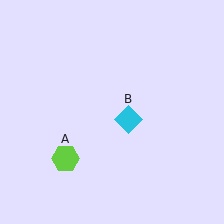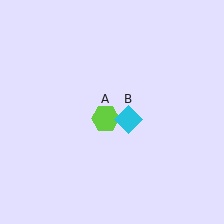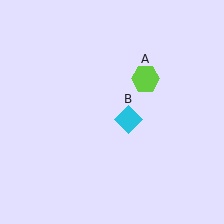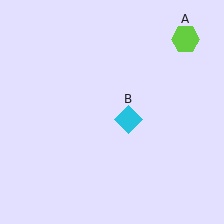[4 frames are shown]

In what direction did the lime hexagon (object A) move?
The lime hexagon (object A) moved up and to the right.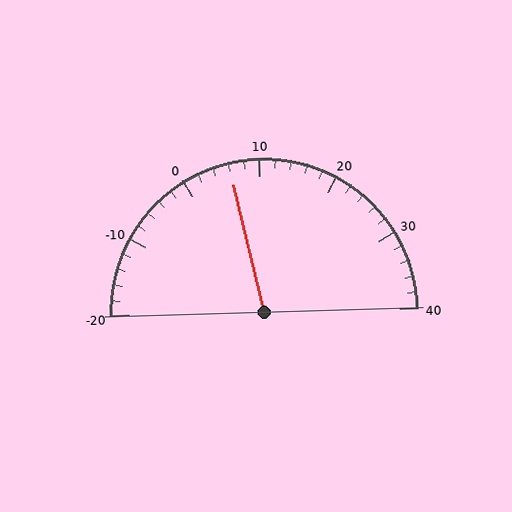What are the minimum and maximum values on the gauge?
The gauge ranges from -20 to 40.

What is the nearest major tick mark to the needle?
The nearest major tick mark is 10.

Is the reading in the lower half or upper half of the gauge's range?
The reading is in the lower half of the range (-20 to 40).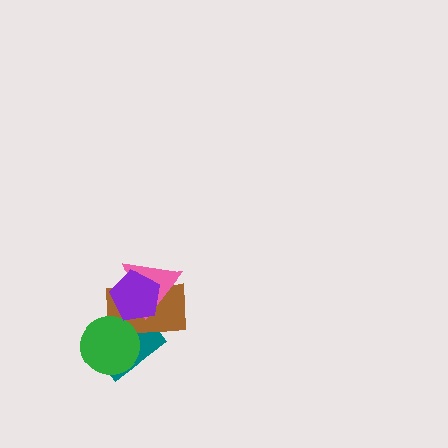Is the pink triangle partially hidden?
Yes, it is partially covered by another shape.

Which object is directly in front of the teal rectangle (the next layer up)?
The brown rectangle is directly in front of the teal rectangle.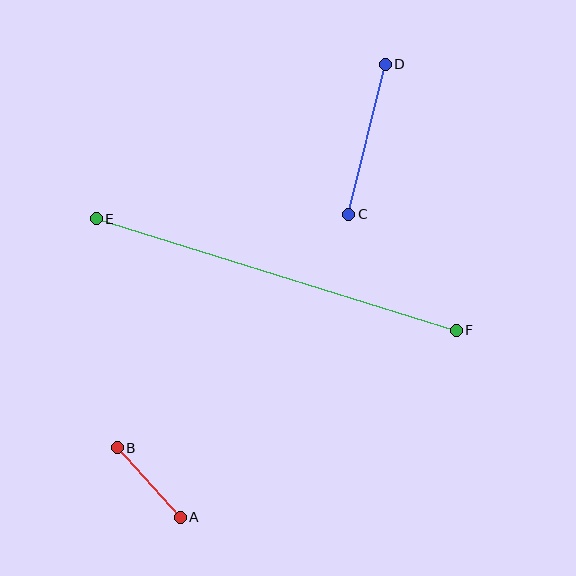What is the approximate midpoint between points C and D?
The midpoint is at approximately (367, 139) pixels.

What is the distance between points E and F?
The distance is approximately 377 pixels.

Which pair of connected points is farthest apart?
Points E and F are farthest apart.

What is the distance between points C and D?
The distance is approximately 155 pixels.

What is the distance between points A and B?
The distance is approximately 94 pixels.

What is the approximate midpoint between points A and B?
The midpoint is at approximately (149, 482) pixels.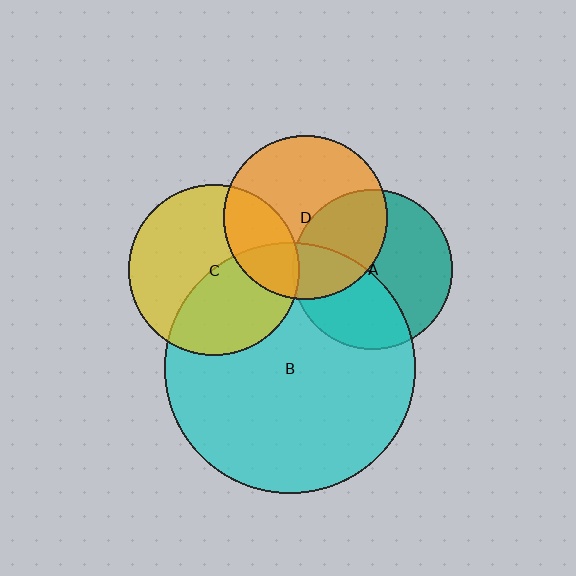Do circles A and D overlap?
Yes.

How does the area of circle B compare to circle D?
Approximately 2.3 times.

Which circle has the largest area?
Circle B (cyan).